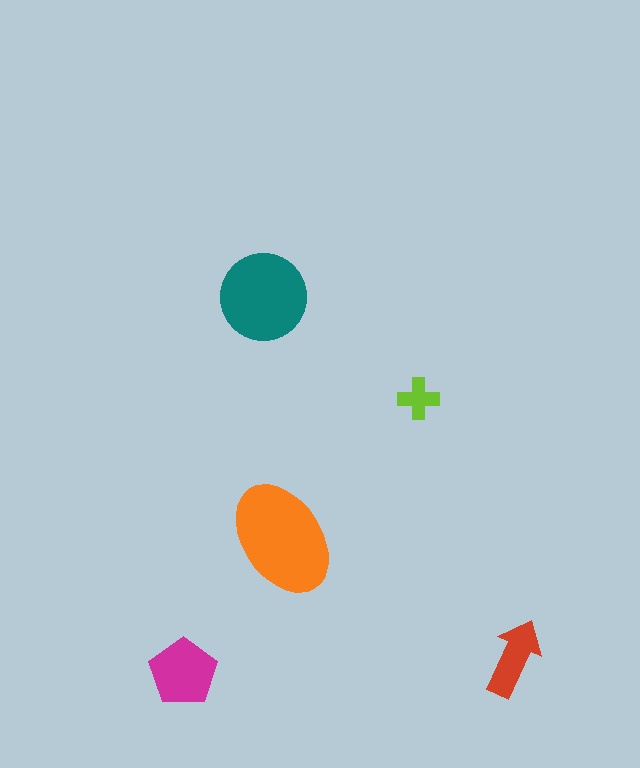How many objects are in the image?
There are 5 objects in the image.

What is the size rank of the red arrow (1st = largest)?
4th.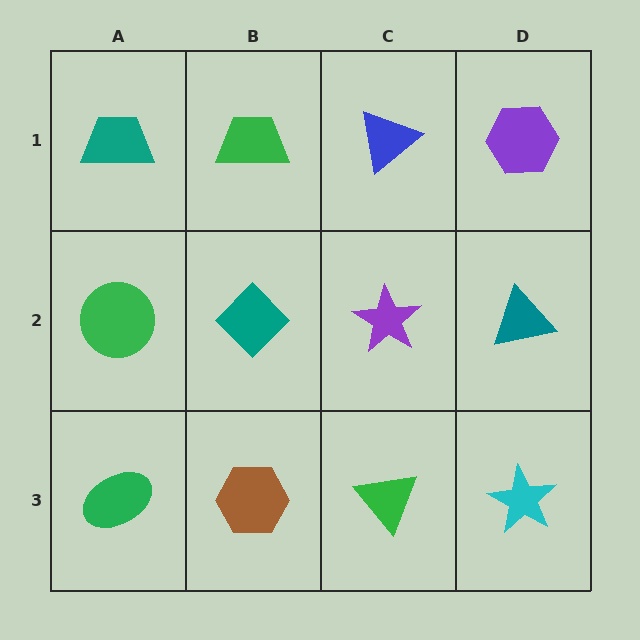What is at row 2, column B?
A teal diamond.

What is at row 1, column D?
A purple hexagon.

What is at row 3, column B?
A brown hexagon.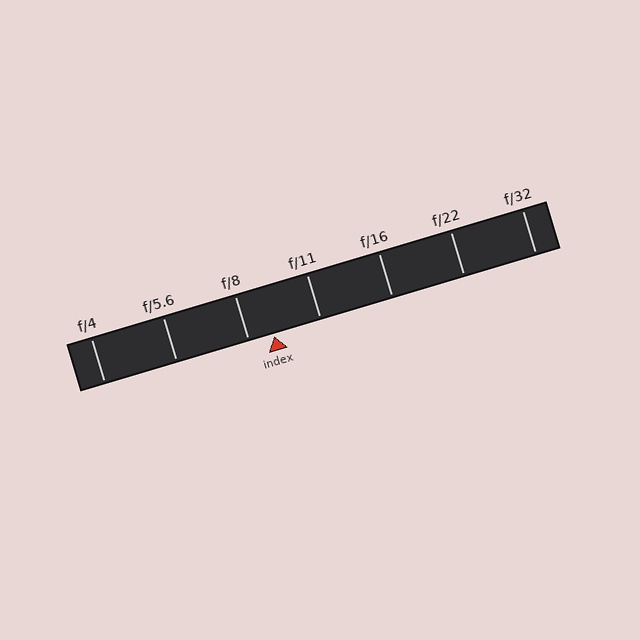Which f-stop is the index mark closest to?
The index mark is closest to f/8.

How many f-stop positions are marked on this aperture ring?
There are 7 f-stop positions marked.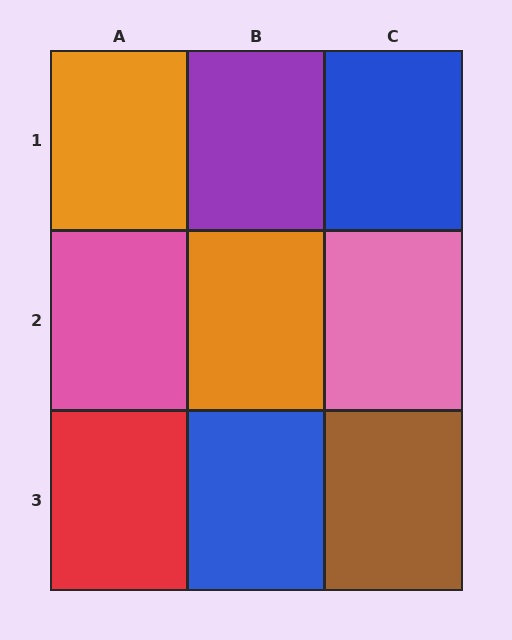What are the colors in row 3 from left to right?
Red, blue, brown.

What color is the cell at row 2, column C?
Pink.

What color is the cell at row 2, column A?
Pink.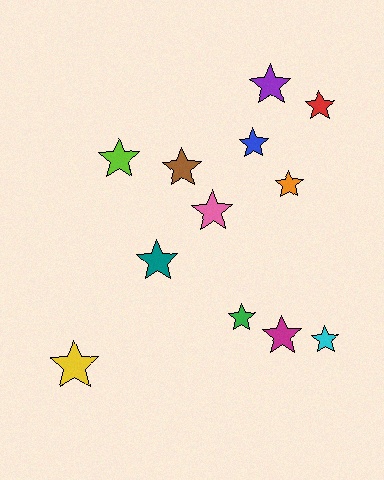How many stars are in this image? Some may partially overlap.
There are 12 stars.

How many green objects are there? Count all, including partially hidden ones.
There is 1 green object.